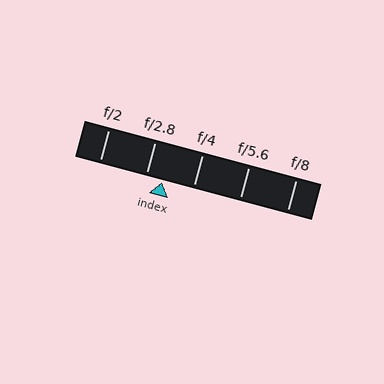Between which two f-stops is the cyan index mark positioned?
The index mark is between f/2.8 and f/4.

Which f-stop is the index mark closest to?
The index mark is closest to f/2.8.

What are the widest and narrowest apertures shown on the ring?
The widest aperture shown is f/2 and the narrowest is f/8.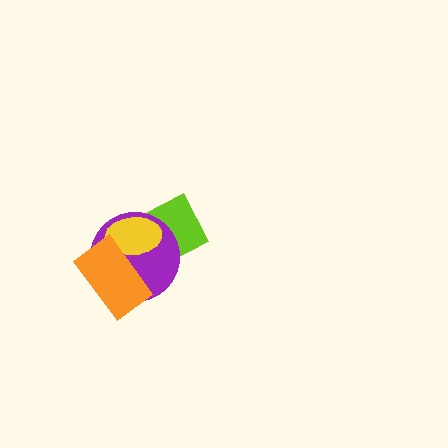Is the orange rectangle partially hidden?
No, no other shape covers it.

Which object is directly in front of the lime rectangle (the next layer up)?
The purple circle is directly in front of the lime rectangle.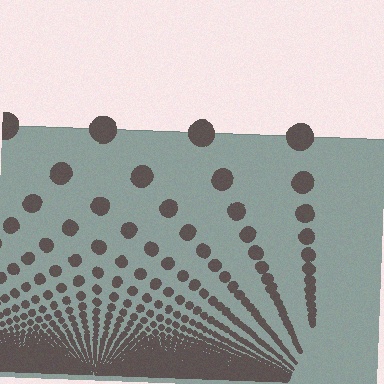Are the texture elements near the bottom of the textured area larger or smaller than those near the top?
Smaller. The gradient is inverted — elements near the bottom are smaller and denser.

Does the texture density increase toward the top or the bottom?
Density increases toward the bottom.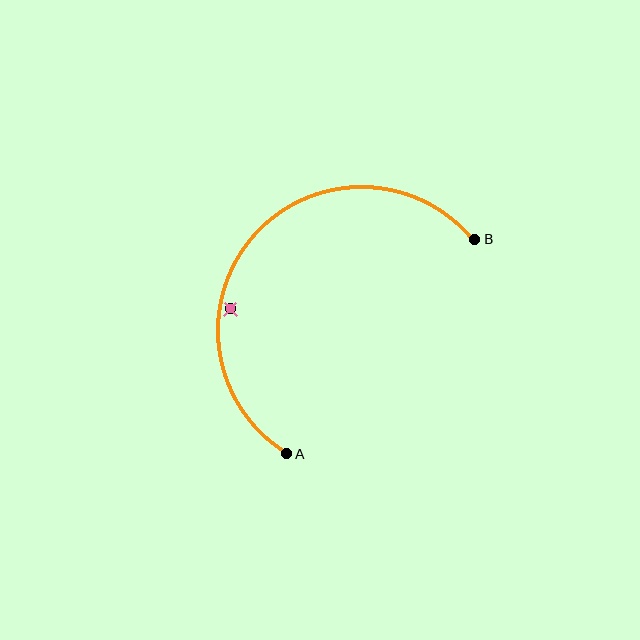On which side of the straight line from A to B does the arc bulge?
The arc bulges above and to the left of the straight line connecting A and B.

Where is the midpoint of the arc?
The arc midpoint is the point on the curve farthest from the straight line joining A and B. It sits above and to the left of that line.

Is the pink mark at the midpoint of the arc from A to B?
No — the pink mark does not lie on the arc at all. It sits slightly inside the curve.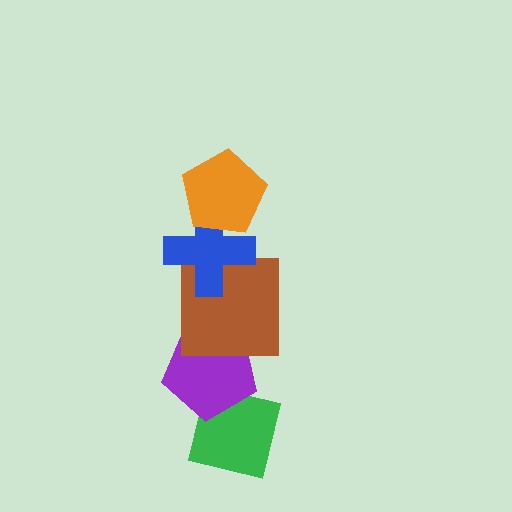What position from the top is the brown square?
The brown square is 3rd from the top.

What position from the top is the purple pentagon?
The purple pentagon is 4th from the top.